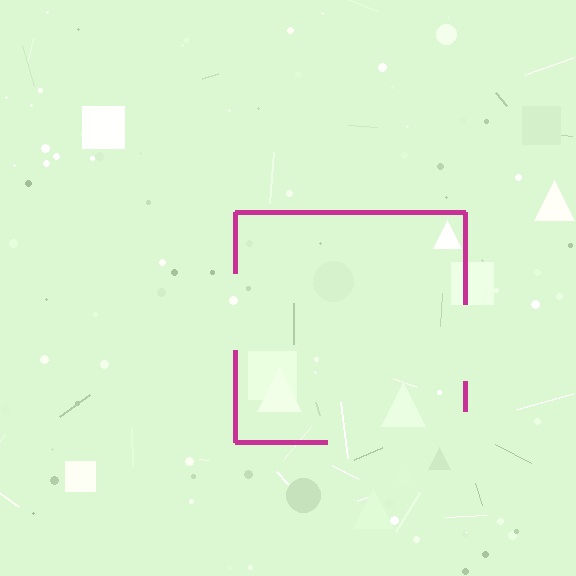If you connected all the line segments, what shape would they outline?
They would outline a square.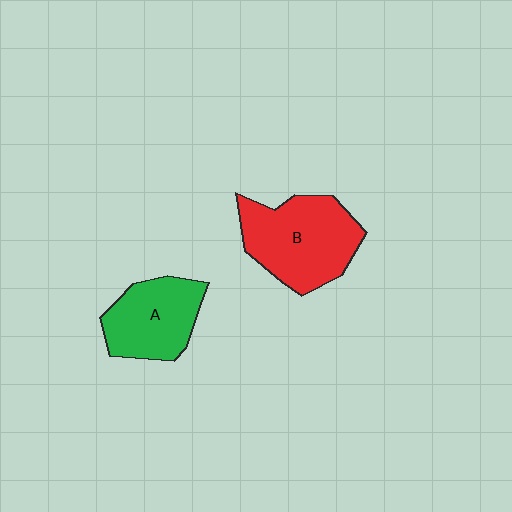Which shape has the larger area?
Shape B (red).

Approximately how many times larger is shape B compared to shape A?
Approximately 1.3 times.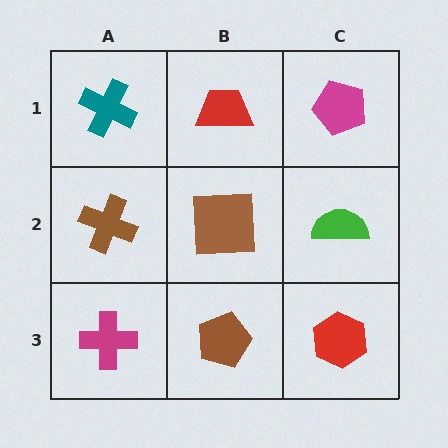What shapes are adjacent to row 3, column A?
A brown cross (row 2, column A), a brown pentagon (row 3, column B).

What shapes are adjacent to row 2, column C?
A magenta pentagon (row 1, column C), a red hexagon (row 3, column C), a brown square (row 2, column B).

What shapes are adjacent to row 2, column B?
A red trapezoid (row 1, column B), a brown pentagon (row 3, column B), a brown cross (row 2, column A), a green semicircle (row 2, column C).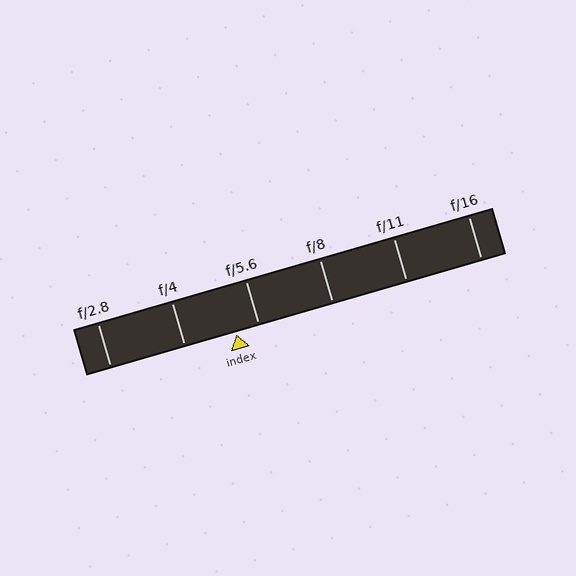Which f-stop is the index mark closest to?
The index mark is closest to f/5.6.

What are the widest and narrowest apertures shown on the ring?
The widest aperture shown is f/2.8 and the narrowest is f/16.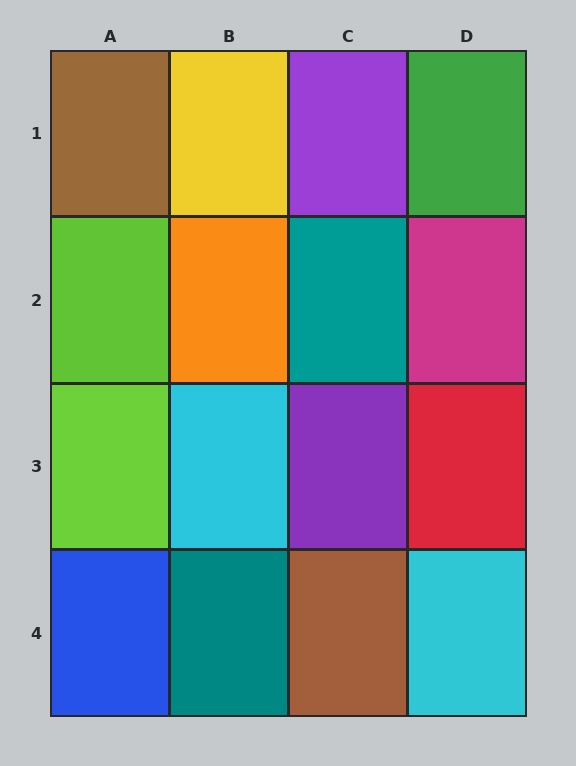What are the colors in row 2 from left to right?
Lime, orange, teal, magenta.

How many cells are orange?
1 cell is orange.